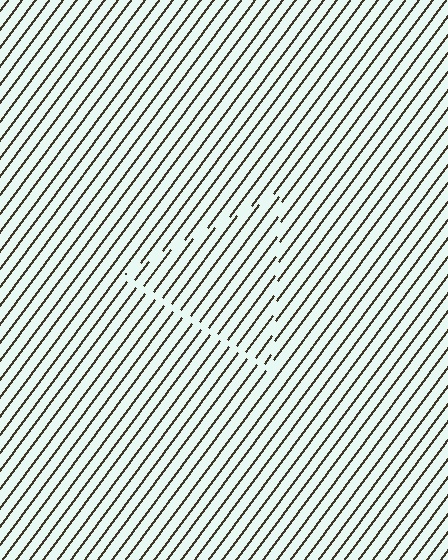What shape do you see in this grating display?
An illusory triangle. The interior of the shape contains the same grating, shifted by half a period — the contour is defined by the phase discontinuity where line-ends from the inner and outer gratings abut.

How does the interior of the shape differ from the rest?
The interior of the shape contains the same grating, shifted by half a period — the contour is defined by the phase discontinuity where line-ends from the inner and outer gratings abut.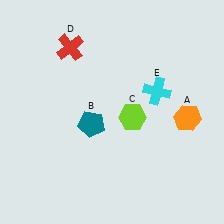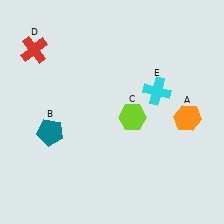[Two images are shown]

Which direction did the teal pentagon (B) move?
The teal pentagon (B) moved left.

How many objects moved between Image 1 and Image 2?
2 objects moved between the two images.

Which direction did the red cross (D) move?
The red cross (D) moved left.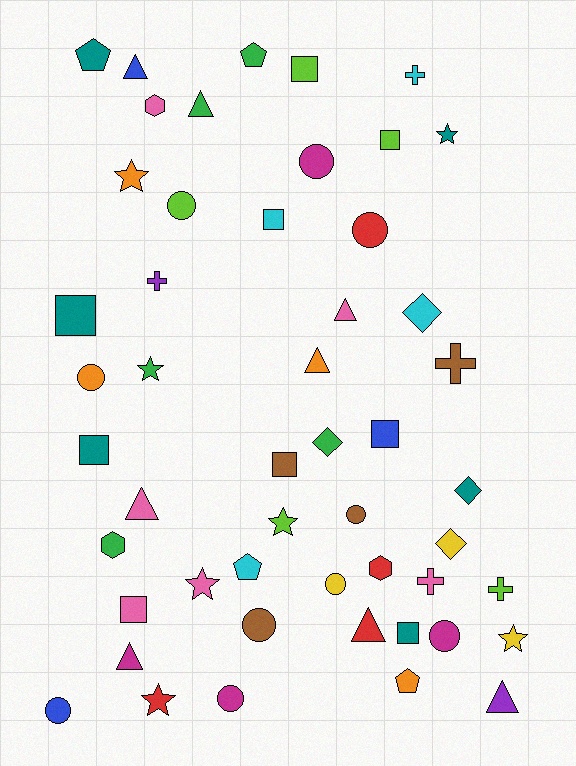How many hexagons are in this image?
There are 3 hexagons.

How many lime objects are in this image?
There are 5 lime objects.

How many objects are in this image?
There are 50 objects.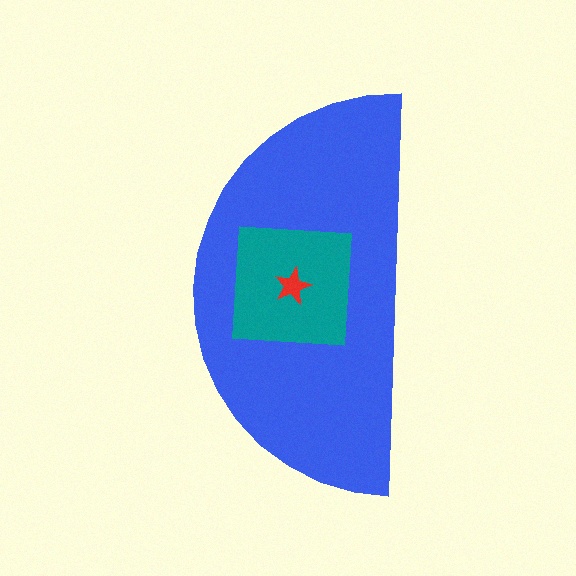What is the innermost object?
The red star.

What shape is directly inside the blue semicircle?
The teal square.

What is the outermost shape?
The blue semicircle.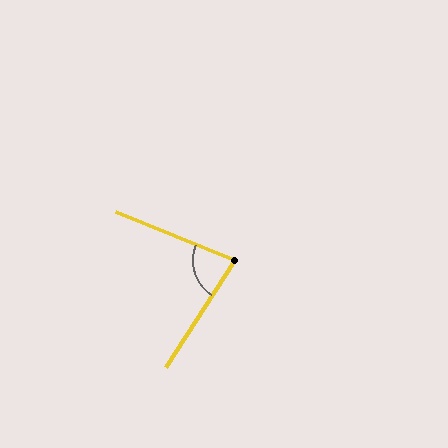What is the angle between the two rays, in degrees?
Approximately 79 degrees.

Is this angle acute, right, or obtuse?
It is acute.